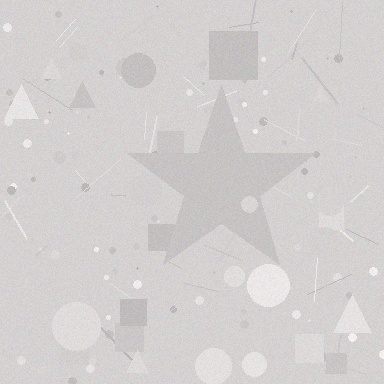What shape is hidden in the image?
A star is hidden in the image.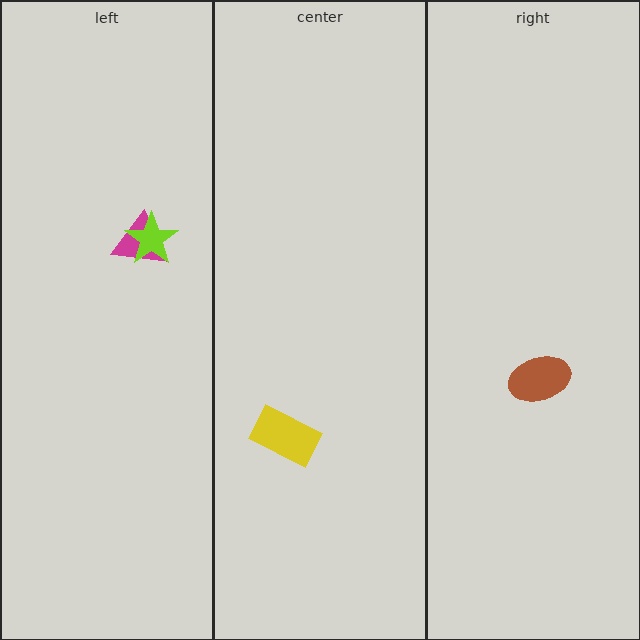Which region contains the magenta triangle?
The left region.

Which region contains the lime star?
The left region.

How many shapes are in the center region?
1.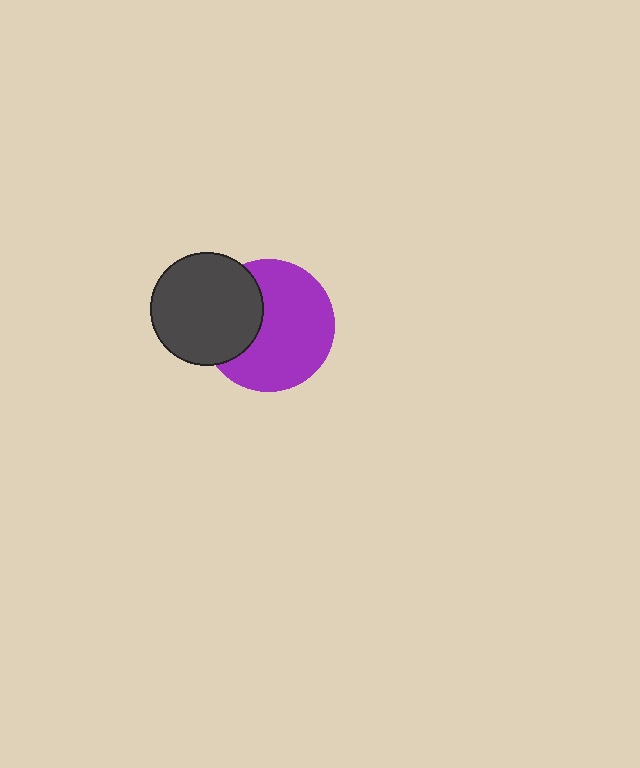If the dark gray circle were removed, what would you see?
You would see the complete purple circle.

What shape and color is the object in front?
The object in front is a dark gray circle.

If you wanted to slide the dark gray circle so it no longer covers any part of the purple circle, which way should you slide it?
Slide it left — that is the most direct way to separate the two shapes.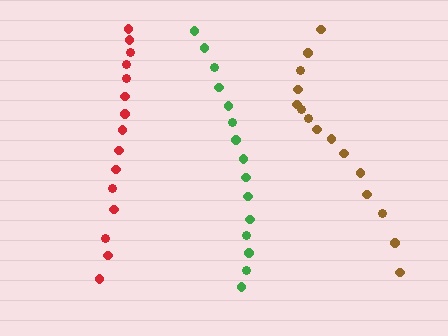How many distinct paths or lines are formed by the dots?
There are 3 distinct paths.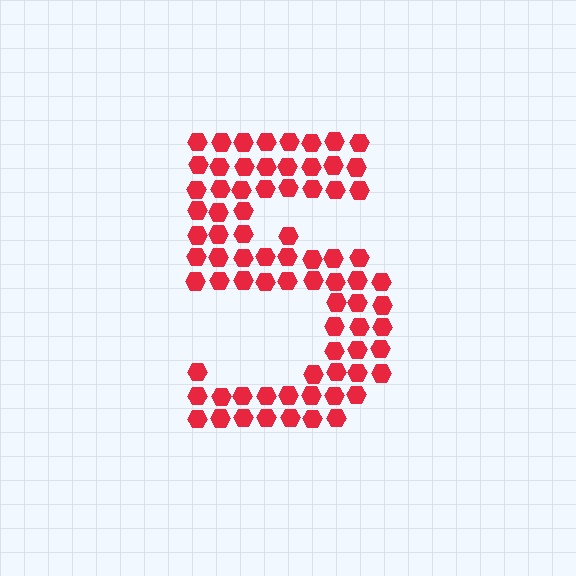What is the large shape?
The large shape is the digit 5.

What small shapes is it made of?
It is made of small hexagons.